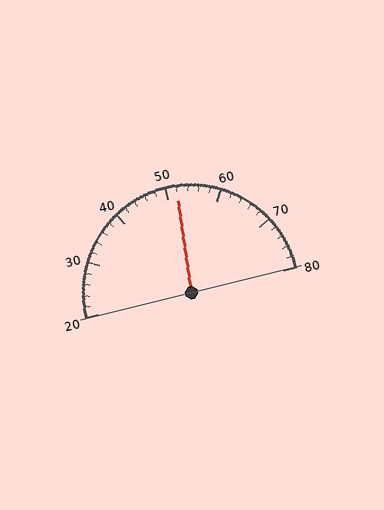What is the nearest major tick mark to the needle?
The nearest major tick mark is 50.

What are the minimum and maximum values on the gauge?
The gauge ranges from 20 to 80.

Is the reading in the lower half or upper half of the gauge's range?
The reading is in the upper half of the range (20 to 80).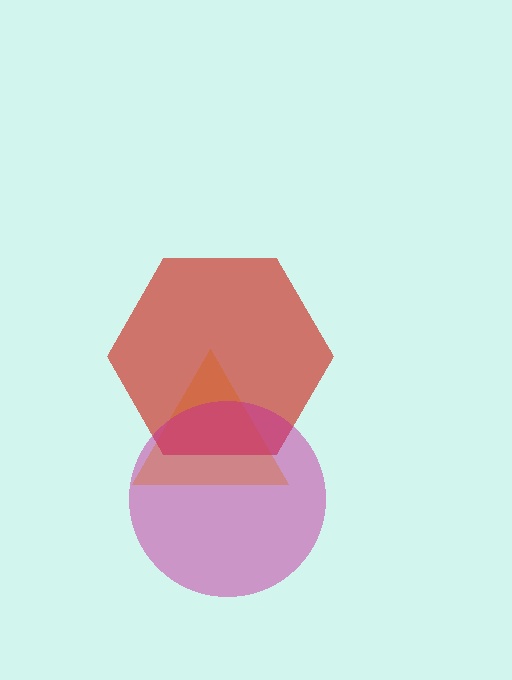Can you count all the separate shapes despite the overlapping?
Yes, there are 3 separate shapes.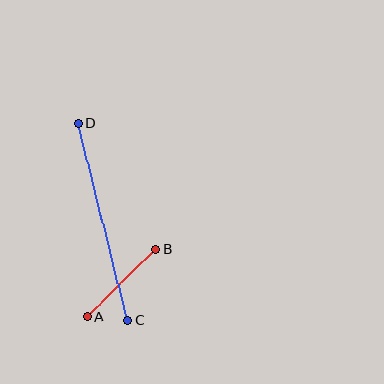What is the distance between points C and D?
The distance is approximately 203 pixels.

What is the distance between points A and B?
The distance is approximately 96 pixels.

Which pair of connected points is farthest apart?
Points C and D are farthest apart.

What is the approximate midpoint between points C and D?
The midpoint is at approximately (103, 222) pixels.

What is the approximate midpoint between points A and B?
The midpoint is at approximately (121, 283) pixels.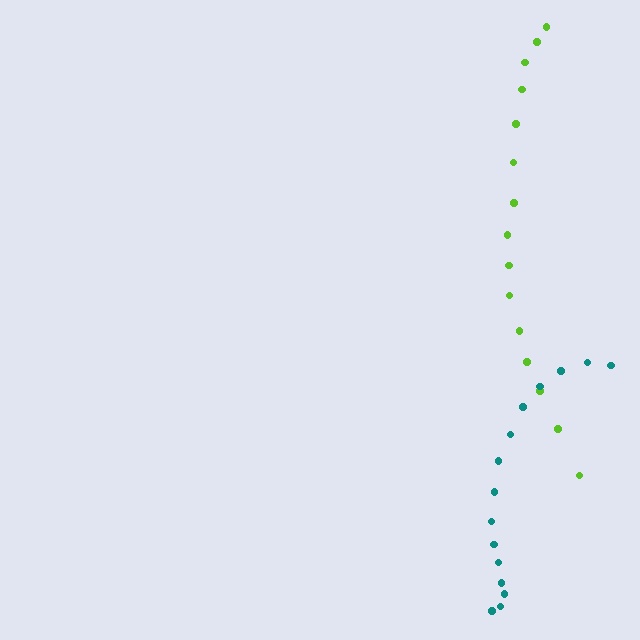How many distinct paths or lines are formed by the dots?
There are 2 distinct paths.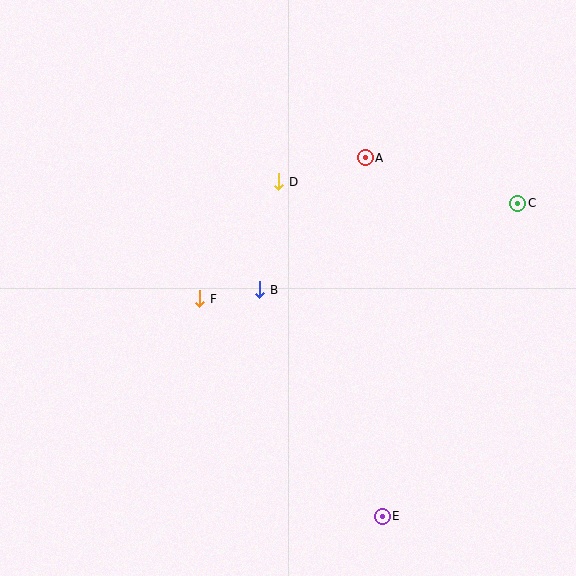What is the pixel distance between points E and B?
The distance between E and B is 258 pixels.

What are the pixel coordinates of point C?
Point C is at (518, 203).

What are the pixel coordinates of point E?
Point E is at (382, 516).